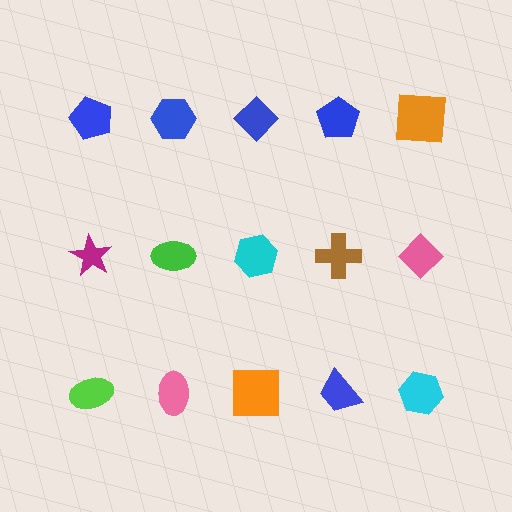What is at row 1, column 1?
A blue pentagon.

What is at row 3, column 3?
An orange square.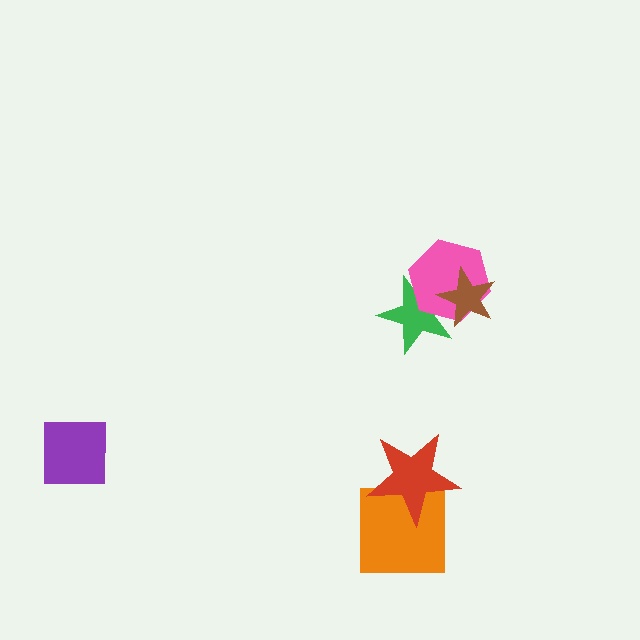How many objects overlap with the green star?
2 objects overlap with the green star.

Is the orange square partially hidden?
Yes, it is partially covered by another shape.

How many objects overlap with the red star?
1 object overlaps with the red star.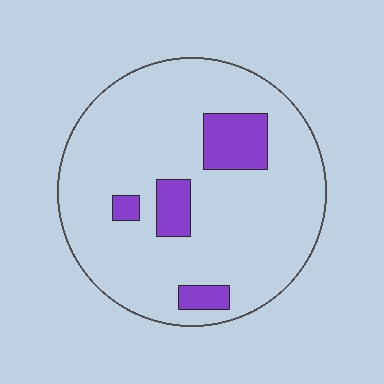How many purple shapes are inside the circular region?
4.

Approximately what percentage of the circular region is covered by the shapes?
Approximately 15%.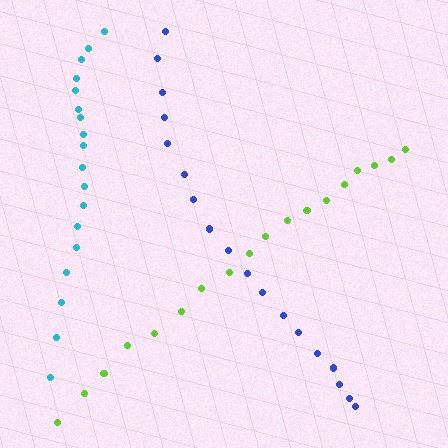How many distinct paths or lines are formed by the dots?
There are 3 distinct paths.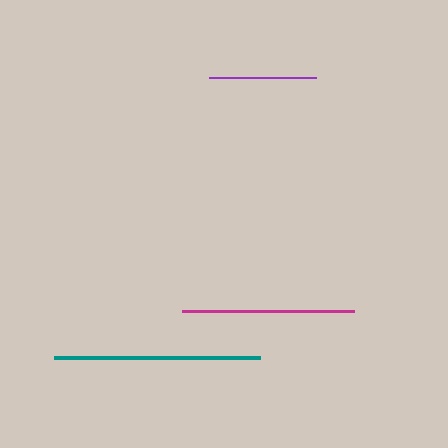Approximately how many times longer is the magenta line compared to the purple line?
The magenta line is approximately 1.6 times the length of the purple line.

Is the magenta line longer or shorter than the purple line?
The magenta line is longer than the purple line.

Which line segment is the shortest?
The purple line is the shortest at approximately 107 pixels.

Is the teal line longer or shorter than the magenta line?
The teal line is longer than the magenta line.